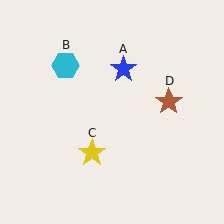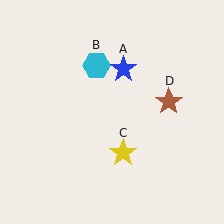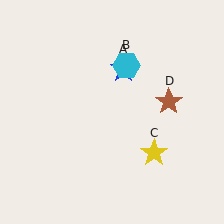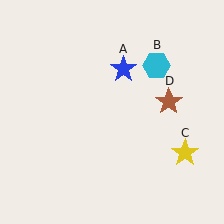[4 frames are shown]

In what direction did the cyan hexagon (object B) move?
The cyan hexagon (object B) moved right.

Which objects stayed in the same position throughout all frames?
Blue star (object A) and brown star (object D) remained stationary.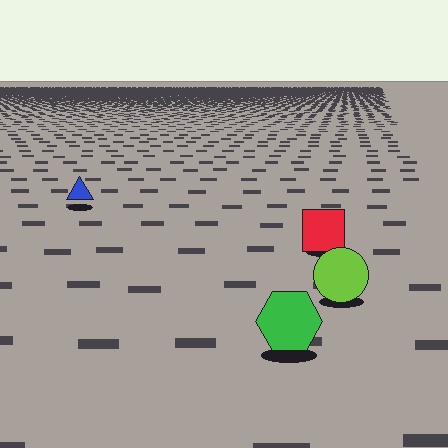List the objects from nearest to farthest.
From nearest to farthest: the green hexagon, the lime circle, the red square, the blue triangle.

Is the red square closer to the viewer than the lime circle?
No. The lime circle is closer — you can tell from the texture gradient: the ground texture is coarser near it.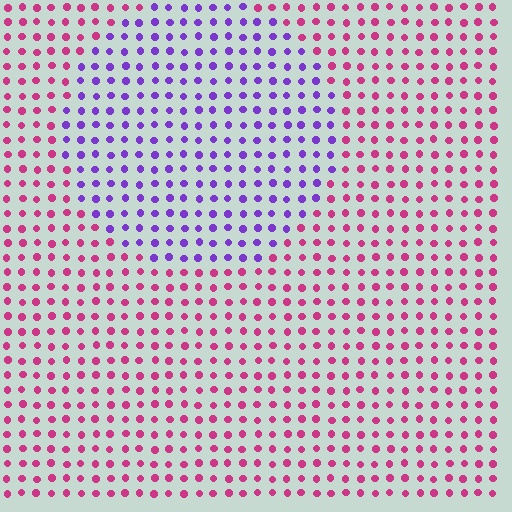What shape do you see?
I see a circle.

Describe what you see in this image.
The image is filled with small magenta elements in a uniform arrangement. A circle-shaped region is visible where the elements are tinted to a slightly different hue, forming a subtle color boundary.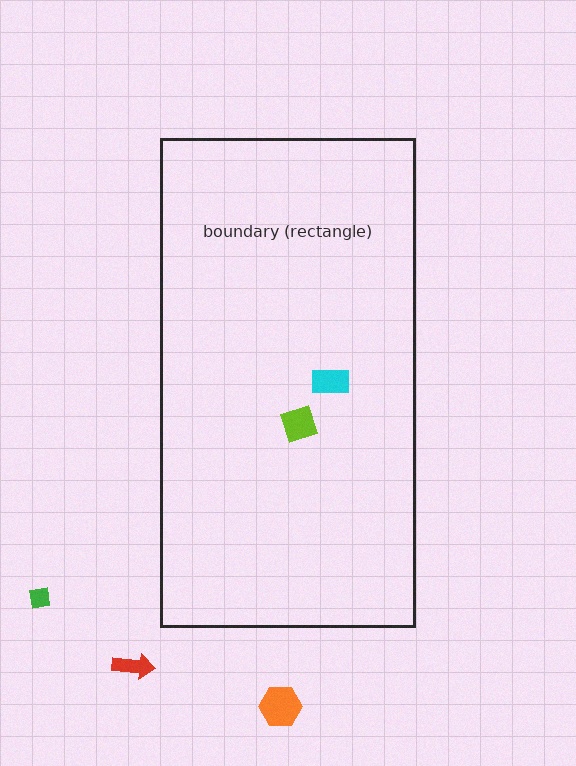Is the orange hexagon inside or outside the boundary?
Outside.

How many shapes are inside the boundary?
2 inside, 3 outside.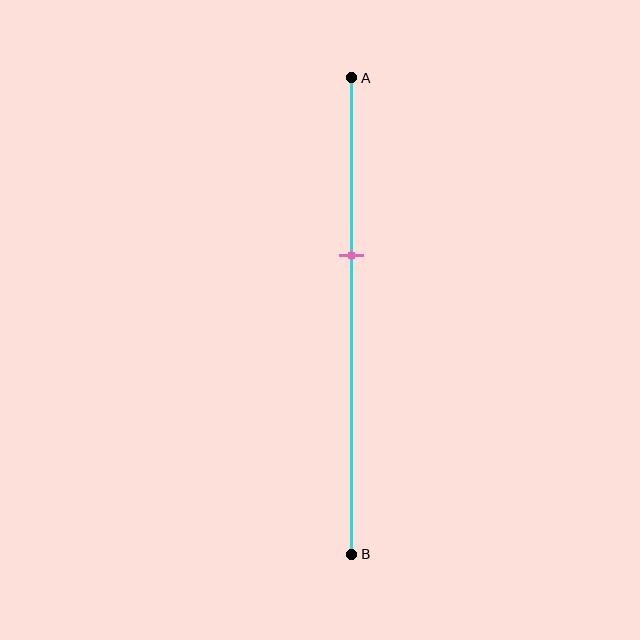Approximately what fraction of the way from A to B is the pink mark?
The pink mark is approximately 35% of the way from A to B.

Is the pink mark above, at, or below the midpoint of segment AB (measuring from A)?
The pink mark is above the midpoint of segment AB.